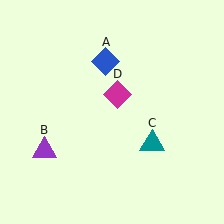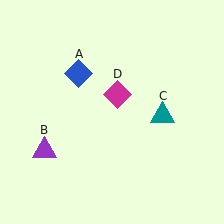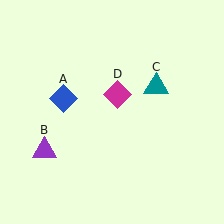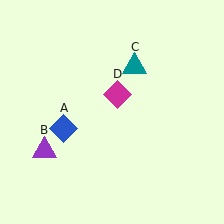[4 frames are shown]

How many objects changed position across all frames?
2 objects changed position: blue diamond (object A), teal triangle (object C).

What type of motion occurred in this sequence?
The blue diamond (object A), teal triangle (object C) rotated counterclockwise around the center of the scene.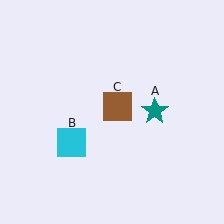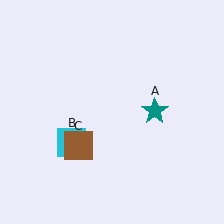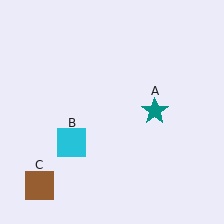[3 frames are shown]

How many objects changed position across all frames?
1 object changed position: brown square (object C).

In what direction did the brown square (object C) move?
The brown square (object C) moved down and to the left.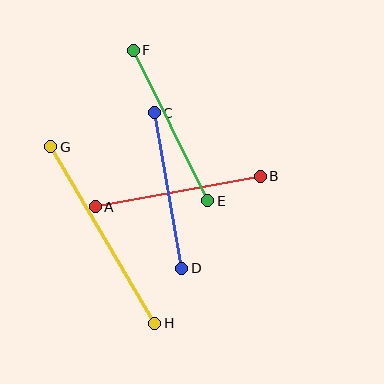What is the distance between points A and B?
The distance is approximately 168 pixels.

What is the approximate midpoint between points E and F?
The midpoint is at approximately (170, 126) pixels.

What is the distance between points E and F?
The distance is approximately 168 pixels.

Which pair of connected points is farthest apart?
Points G and H are farthest apart.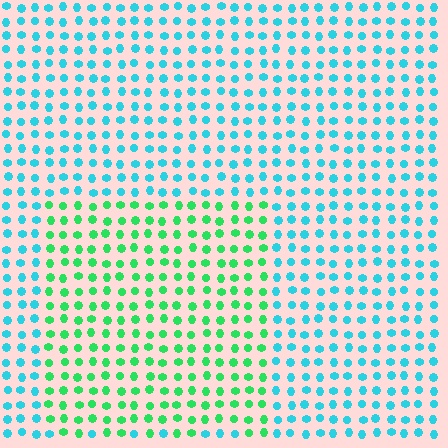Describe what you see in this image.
The image is filled with small cyan elements in a uniform arrangement. A rectangle-shaped region is visible where the elements are tinted to a slightly different hue, forming a subtle color boundary.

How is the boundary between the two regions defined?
The boundary is defined purely by a slight shift in hue (about 48 degrees). Spacing, size, and orientation are identical on both sides.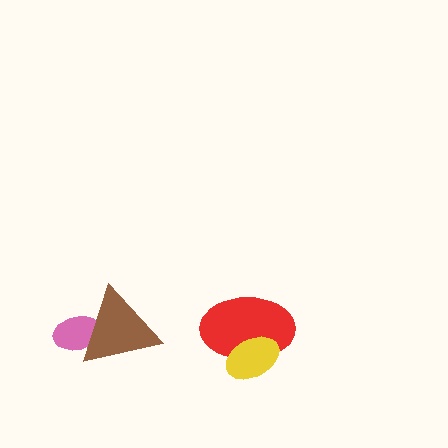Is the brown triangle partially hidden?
No, no other shape covers it.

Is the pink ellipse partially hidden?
Yes, it is partially covered by another shape.